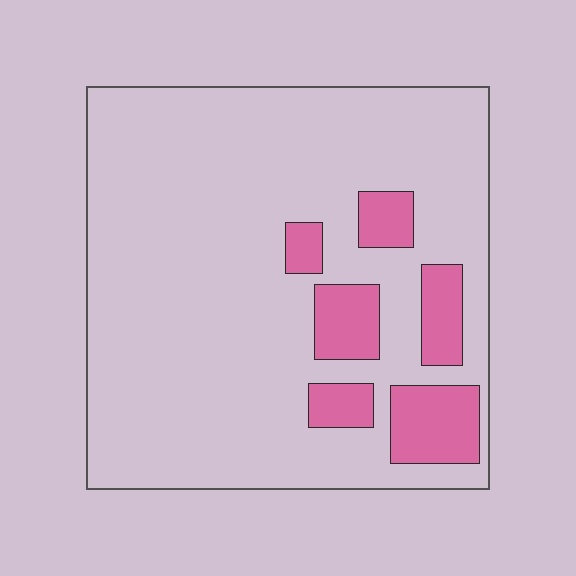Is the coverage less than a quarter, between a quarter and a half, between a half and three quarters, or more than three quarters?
Less than a quarter.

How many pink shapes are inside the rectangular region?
6.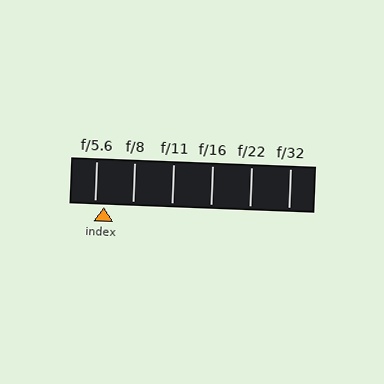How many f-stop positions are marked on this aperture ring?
There are 6 f-stop positions marked.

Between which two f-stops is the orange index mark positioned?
The index mark is between f/5.6 and f/8.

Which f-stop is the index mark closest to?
The index mark is closest to f/5.6.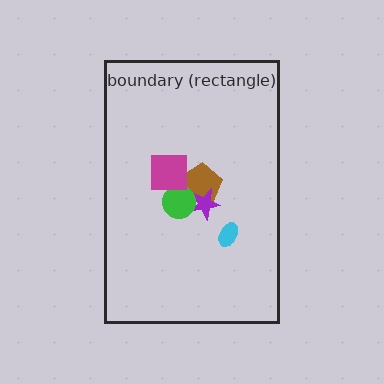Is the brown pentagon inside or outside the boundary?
Inside.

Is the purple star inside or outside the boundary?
Inside.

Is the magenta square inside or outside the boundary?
Inside.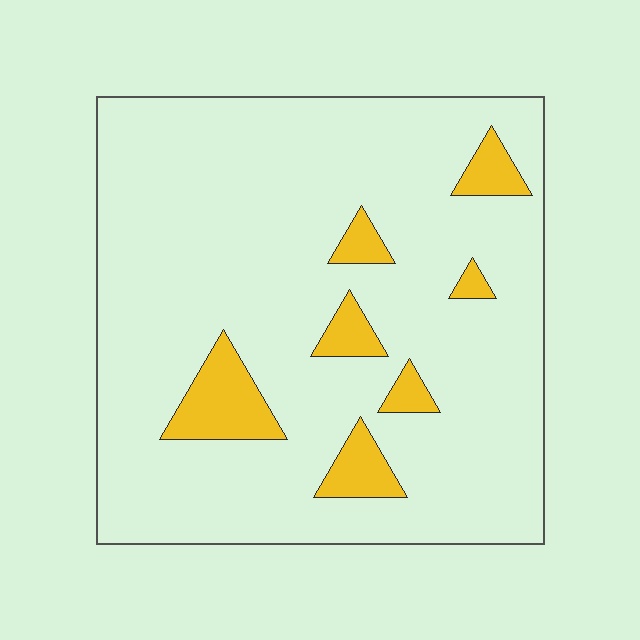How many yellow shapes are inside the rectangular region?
7.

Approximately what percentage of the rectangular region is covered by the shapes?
Approximately 10%.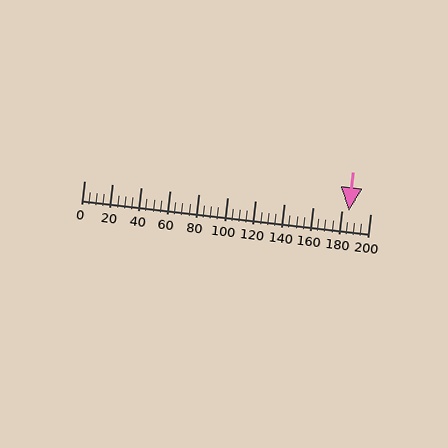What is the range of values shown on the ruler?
The ruler shows values from 0 to 200.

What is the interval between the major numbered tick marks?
The major tick marks are spaced 20 units apart.